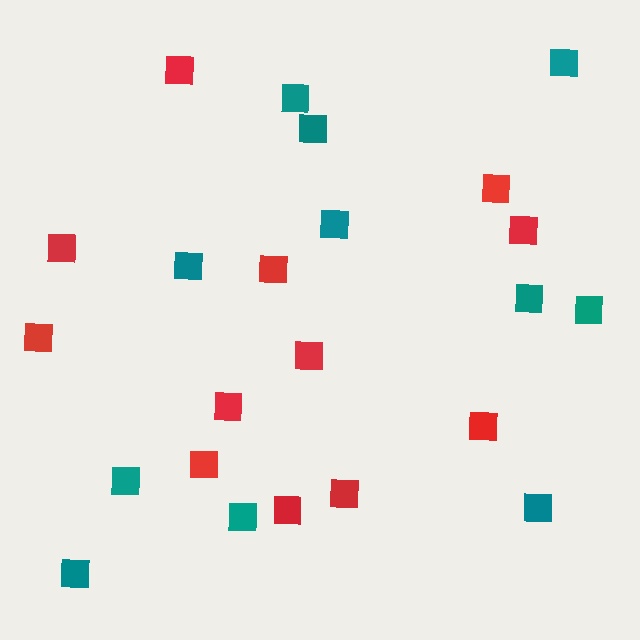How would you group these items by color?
There are 2 groups: one group of teal squares (11) and one group of red squares (12).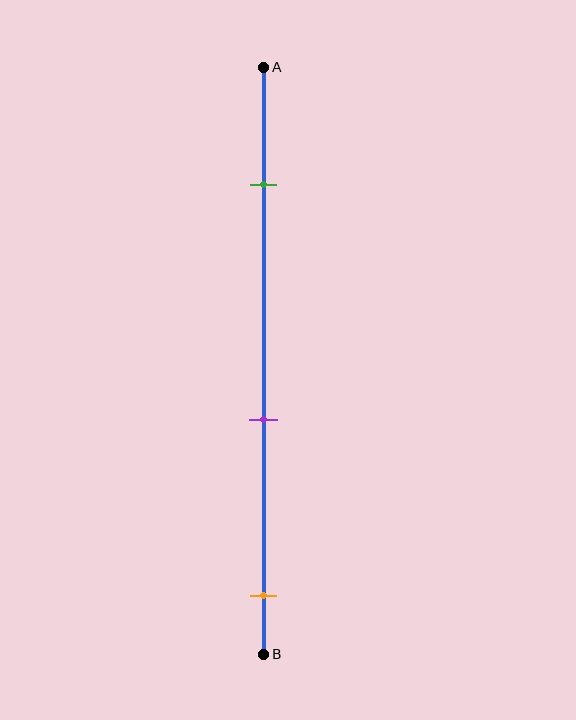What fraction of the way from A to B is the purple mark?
The purple mark is approximately 60% (0.6) of the way from A to B.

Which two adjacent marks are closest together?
The purple and orange marks are the closest adjacent pair.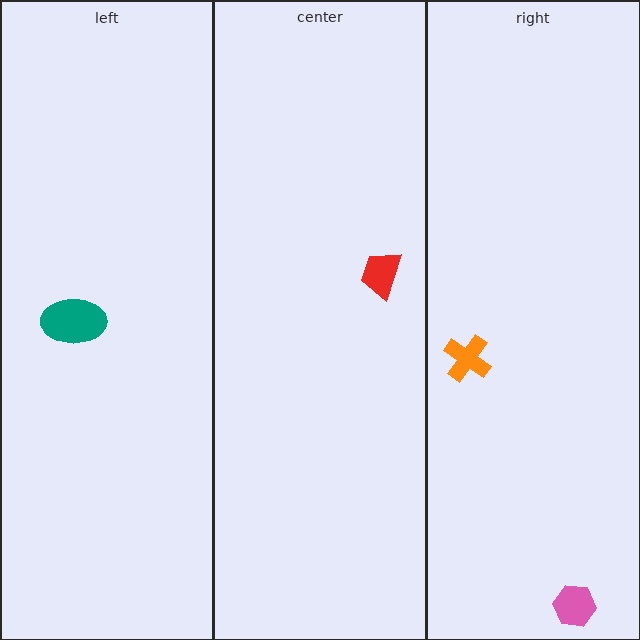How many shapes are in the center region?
1.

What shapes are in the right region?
The orange cross, the pink hexagon.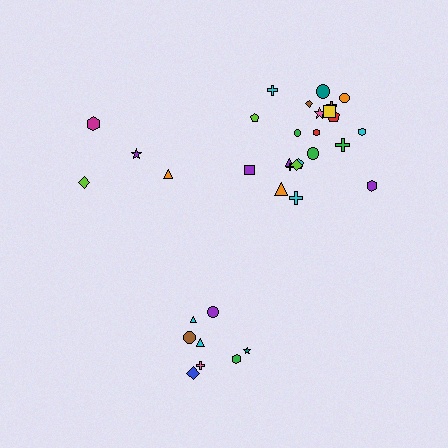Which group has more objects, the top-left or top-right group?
The top-right group.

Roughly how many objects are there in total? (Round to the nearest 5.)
Roughly 35 objects in total.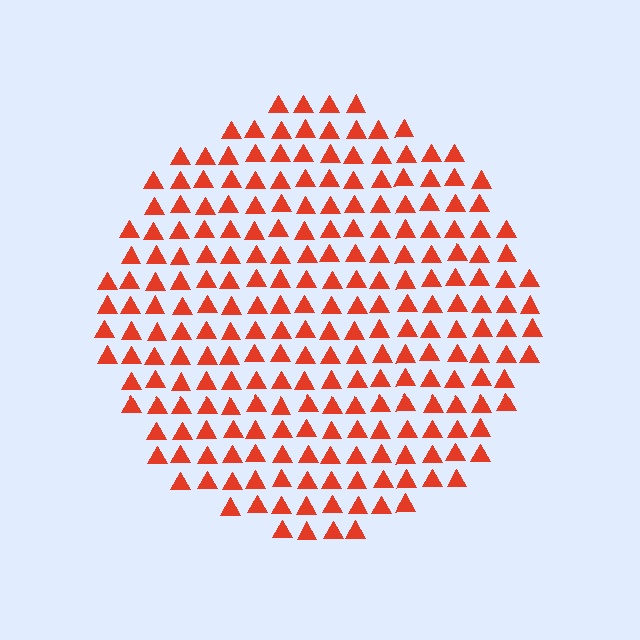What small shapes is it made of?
It is made of small triangles.